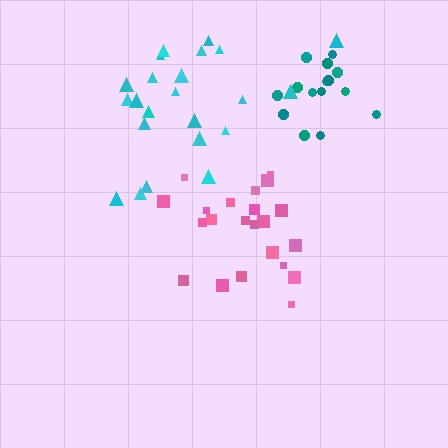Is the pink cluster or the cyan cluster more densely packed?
Pink.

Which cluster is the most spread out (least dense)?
Cyan.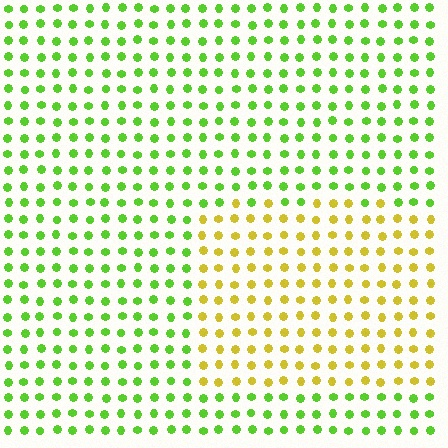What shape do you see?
I see a rectangle.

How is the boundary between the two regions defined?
The boundary is defined purely by a slight shift in hue (about 50 degrees). Spacing, size, and orientation are identical on both sides.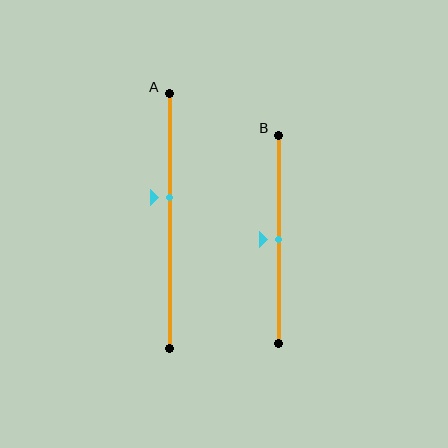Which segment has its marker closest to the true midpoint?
Segment B has its marker closest to the true midpoint.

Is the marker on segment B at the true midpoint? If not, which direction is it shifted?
Yes, the marker on segment B is at the true midpoint.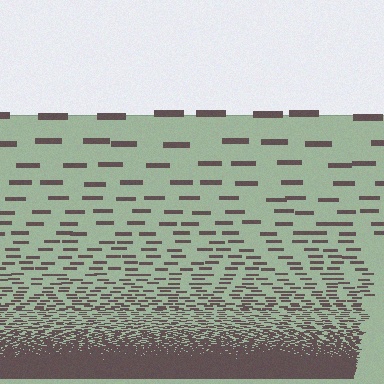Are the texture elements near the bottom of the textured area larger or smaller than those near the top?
Smaller. The gradient is inverted — elements near the bottom are smaller and denser.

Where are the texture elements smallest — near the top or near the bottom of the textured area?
Near the bottom.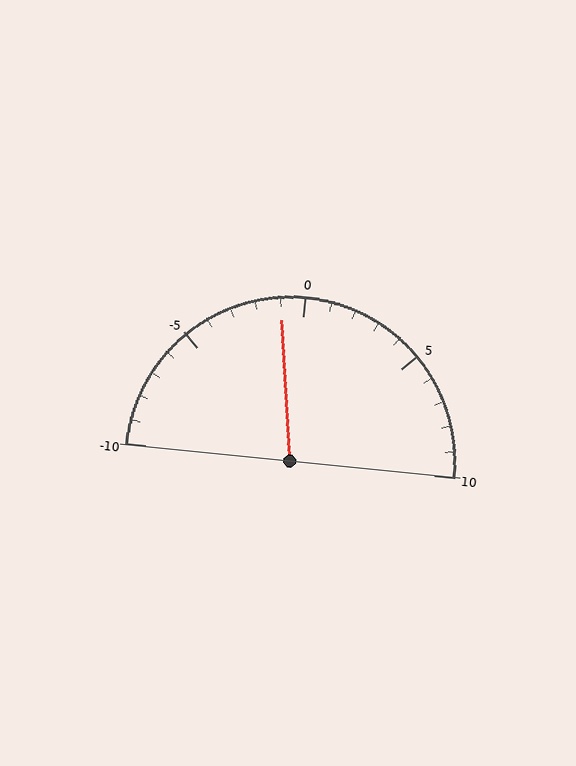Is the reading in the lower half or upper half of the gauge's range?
The reading is in the lower half of the range (-10 to 10).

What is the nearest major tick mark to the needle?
The nearest major tick mark is 0.